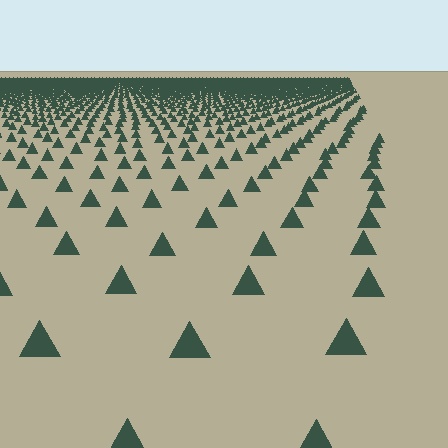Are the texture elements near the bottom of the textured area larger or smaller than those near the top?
Larger. Near the bottom, elements are closer to the viewer and appear at a bigger on-screen size.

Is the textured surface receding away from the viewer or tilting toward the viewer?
The surface is receding away from the viewer. Texture elements get smaller and denser toward the top.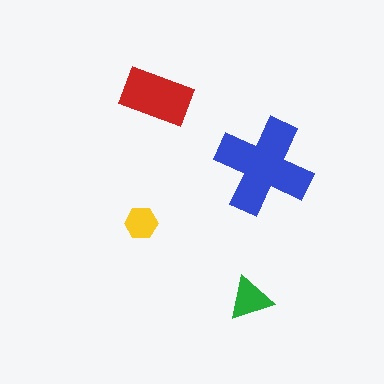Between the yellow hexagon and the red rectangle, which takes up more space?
The red rectangle.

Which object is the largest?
The blue cross.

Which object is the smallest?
The yellow hexagon.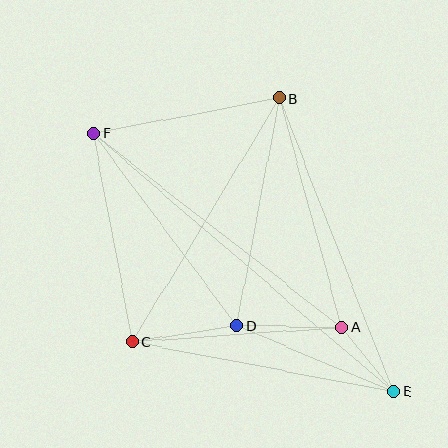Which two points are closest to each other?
Points A and E are closest to each other.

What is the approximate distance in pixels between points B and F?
The distance between B and F is approximately 189 pixels.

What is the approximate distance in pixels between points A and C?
The distance between A and C is approximately 210 pixels.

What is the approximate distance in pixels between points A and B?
The distance between A and B is approximately 237 pixels.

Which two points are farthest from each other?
Points E and F are farthest from each other.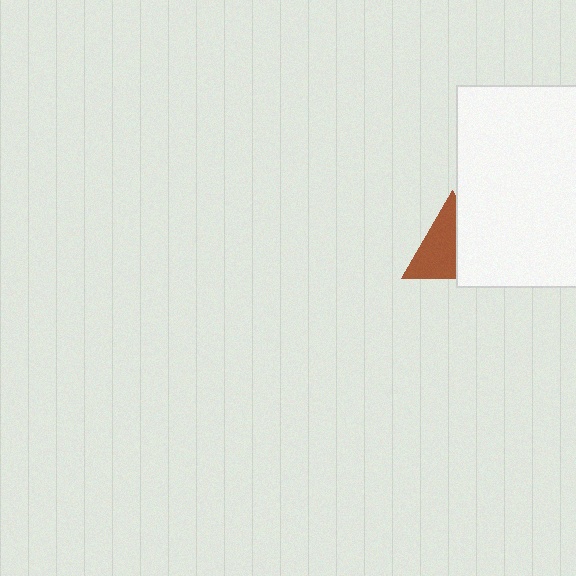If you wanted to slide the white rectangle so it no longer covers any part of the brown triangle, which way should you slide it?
Slide it right — that is the most direct way to separate the two shapes.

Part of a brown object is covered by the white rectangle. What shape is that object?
It is a triangle.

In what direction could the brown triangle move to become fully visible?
The brown triangle could move left. That would shift it out from behind the white rectangle entirely.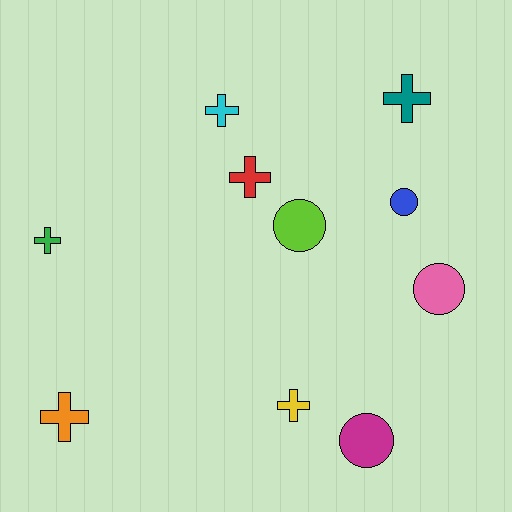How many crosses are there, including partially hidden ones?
There are 6 crosses.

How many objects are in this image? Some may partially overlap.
There are 10 objects.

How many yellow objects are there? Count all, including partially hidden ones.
There is 1 yellow object.